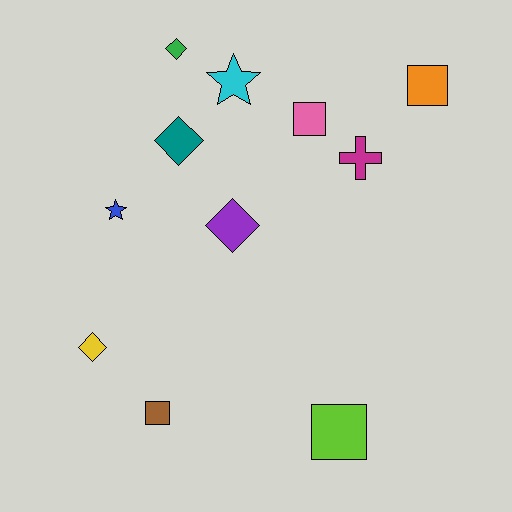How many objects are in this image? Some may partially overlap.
There are 11 objects.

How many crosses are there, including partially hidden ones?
There is 1 cross.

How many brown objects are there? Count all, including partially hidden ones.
There is 1 brown object.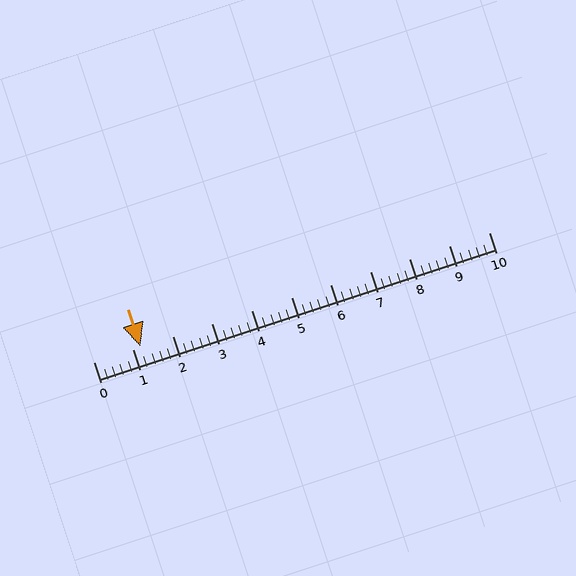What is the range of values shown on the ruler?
The ruler shows values from 0 to 10.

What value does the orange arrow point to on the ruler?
The orange arrow points to approximately 1.2.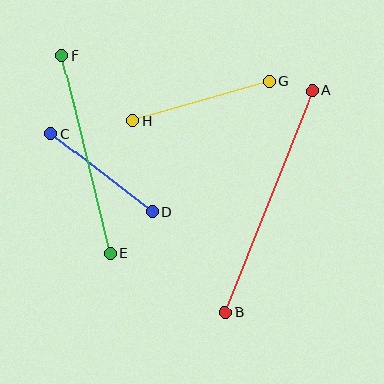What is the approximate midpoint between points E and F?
The midpoint is at approximately (86, 154) pixels.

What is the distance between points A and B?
The distance is approximately 238 pixels.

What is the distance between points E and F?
The distance is approximately 204 pixels.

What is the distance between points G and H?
The distance is approximately 142 pixels.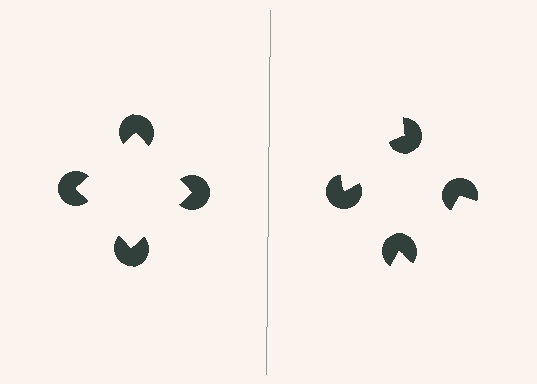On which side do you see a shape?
An illusory square appears on the left side. On the right side the wedge cuts are rotated, so no coherent shape forms.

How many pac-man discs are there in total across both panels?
8 — 4 on each side.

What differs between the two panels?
The pac-man discs are positioned identically on both sides; only the wedge orientations differ. On the left they align to a square; on the right they are misaligned.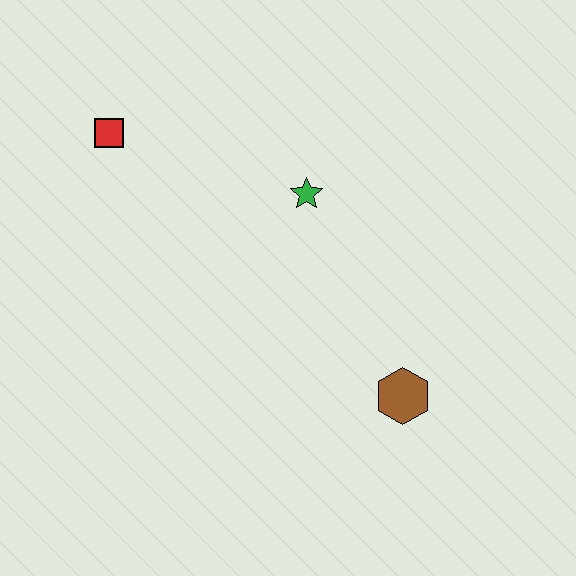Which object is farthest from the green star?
The brown hexagon is farthest from the green star.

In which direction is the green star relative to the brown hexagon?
The green star is above the brown hexagon.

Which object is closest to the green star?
The red square is closest to the green star.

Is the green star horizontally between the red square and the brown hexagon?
Yes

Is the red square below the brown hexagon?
No